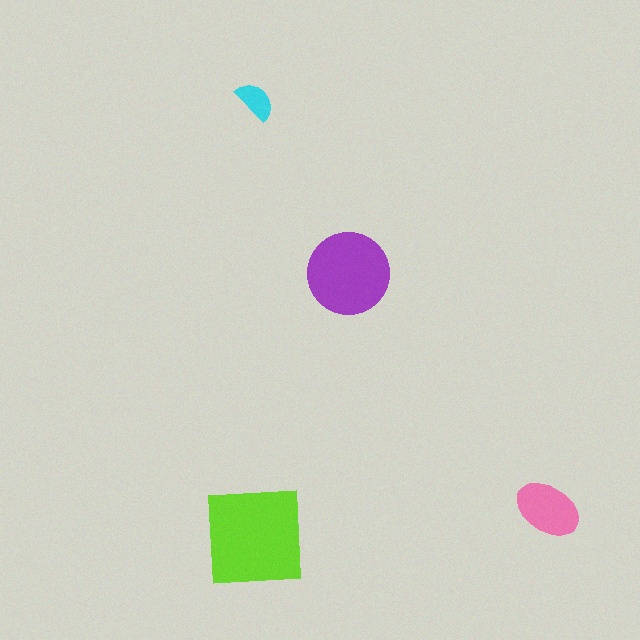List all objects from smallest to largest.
The cyan semicircle, the pink ellipse, the purple circle, the lime square.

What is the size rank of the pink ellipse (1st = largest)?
3rd.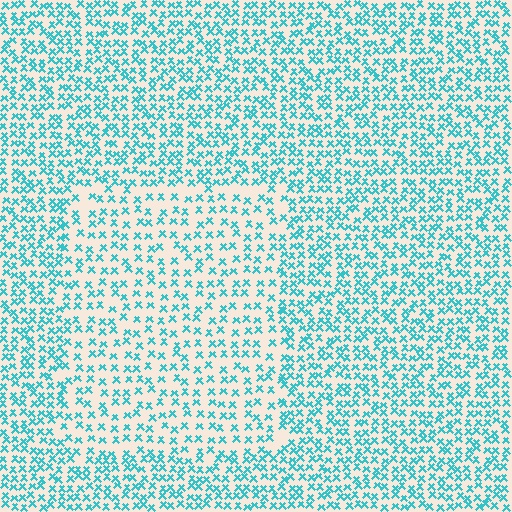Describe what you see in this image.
The image contains small cyan elements arranged at two different densities. A rectangle-shaped region is visible where the elements are less densely packed than the surrounding area.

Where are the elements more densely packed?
The elements are more densely packed outside the rectangle boundary.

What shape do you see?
I see a rectangle.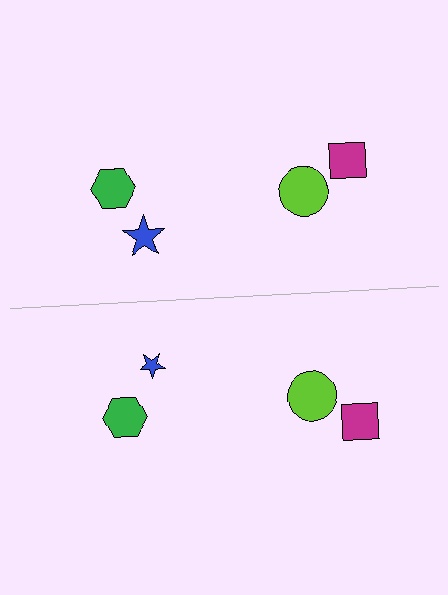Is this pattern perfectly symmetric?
No, the pattern is not perfectly symmetric. The blue star on the bottom side has a different size than its mirror counterpart.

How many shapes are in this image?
There are 8 shapes in this image.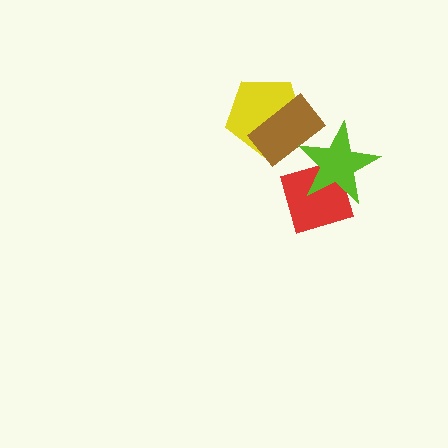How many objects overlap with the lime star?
2 objects overlap with the lime star.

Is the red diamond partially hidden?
Yes, it is partially covered by another shape.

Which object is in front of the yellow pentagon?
The brown rectangle is in front of the yellow pentagon.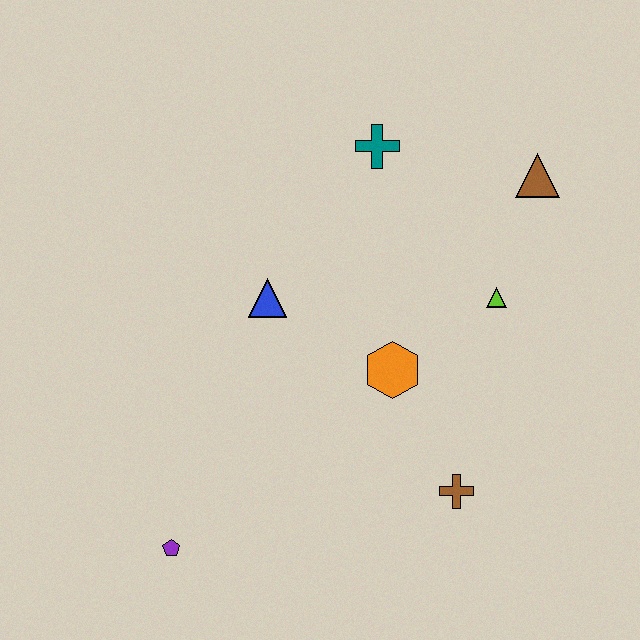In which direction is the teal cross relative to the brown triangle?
The teal cross is to the left of the brown triangle.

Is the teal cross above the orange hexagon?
Yes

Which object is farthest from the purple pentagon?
The brown triangle is farthest from the purple pentagon.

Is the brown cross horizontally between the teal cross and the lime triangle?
Yes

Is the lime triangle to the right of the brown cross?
Yes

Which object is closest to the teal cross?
The brown triangle is closest to the teal cross.